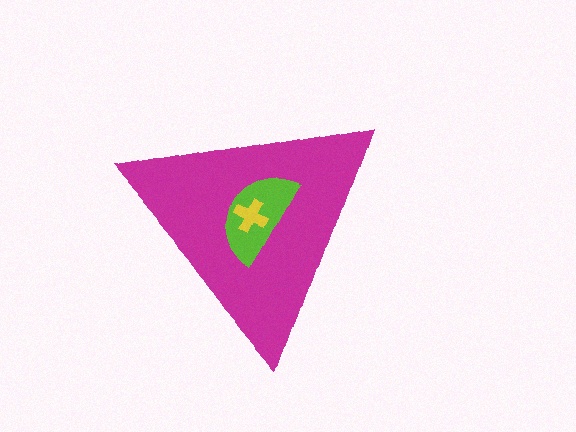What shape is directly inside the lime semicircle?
The yellow cross.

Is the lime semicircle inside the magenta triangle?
Yes.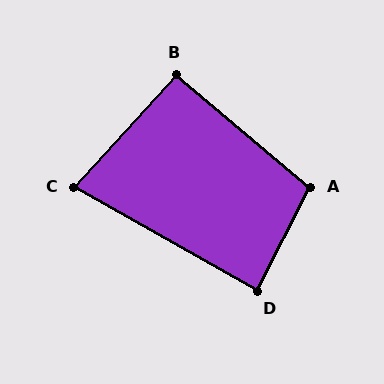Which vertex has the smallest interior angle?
C, at approximately 77 degrees.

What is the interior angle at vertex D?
Approximately 88 degrees (approximately right).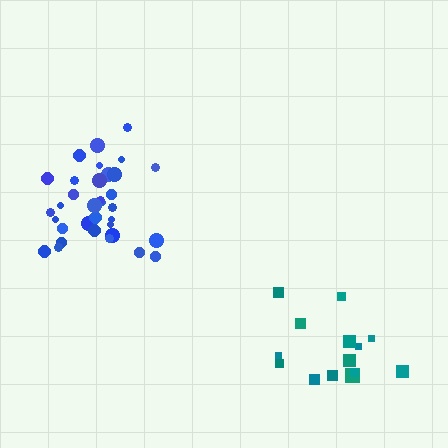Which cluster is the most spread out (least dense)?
Teal.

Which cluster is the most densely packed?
Blue.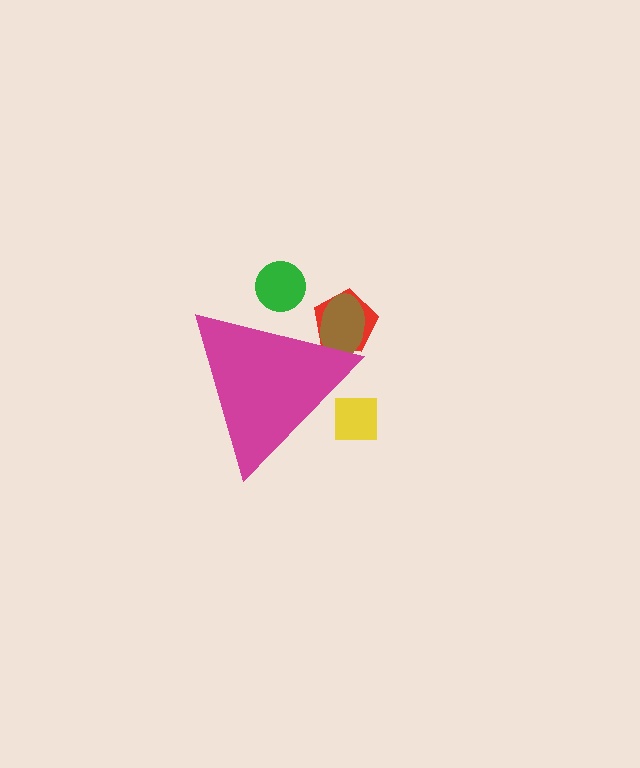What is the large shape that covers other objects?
A magenta triangle.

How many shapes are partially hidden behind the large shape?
4 shapes are partially hidden.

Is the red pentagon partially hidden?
Yes, the red pentagon is partially hidden behind the magenta triangle.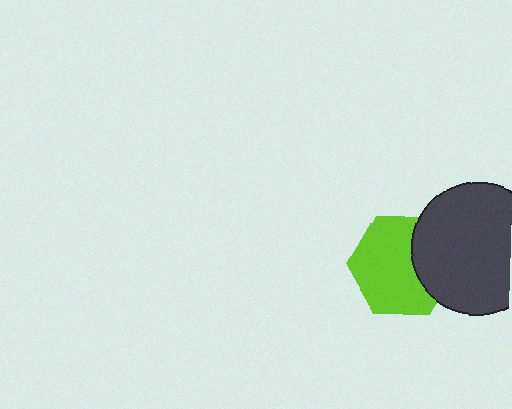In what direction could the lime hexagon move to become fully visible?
The lime hexagon could move left. That would shift it out from behind the dark gray circle entirely.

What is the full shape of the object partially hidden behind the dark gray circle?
The partially hidden object is a lime hexagon.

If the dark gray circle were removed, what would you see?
You would see the complete lime hexagon.